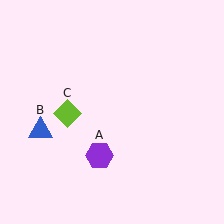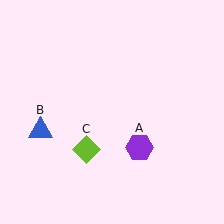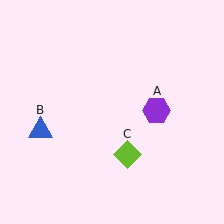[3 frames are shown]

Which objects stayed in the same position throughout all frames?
Blue triangle (object B) remained stationary.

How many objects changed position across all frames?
2 objects changed position: purple hexagon (object A), lime diamond (object C).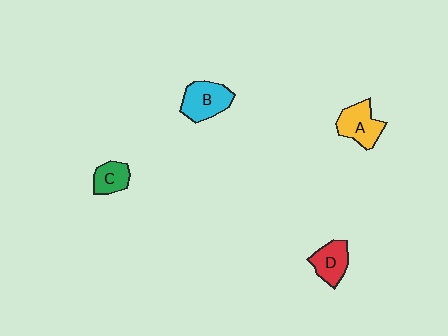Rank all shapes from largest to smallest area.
From largest to smallest: B (cyan), A (yellow), D (red), C (green).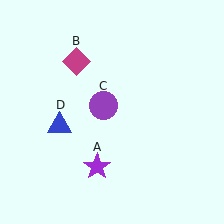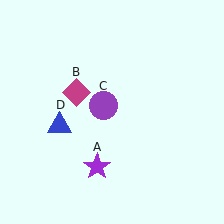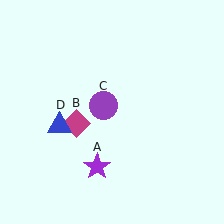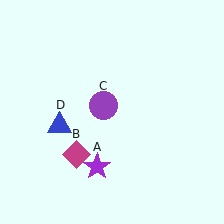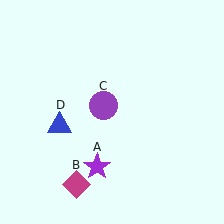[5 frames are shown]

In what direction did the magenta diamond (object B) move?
The magenta diamond (object B) moved down.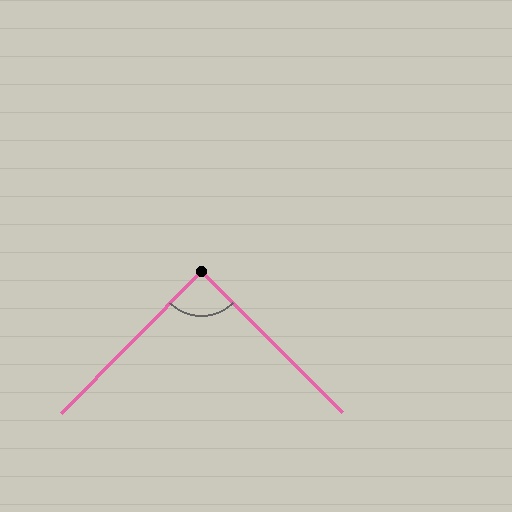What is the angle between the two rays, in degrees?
Approximately 89 degrees.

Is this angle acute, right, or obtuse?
It is approximately a right angle.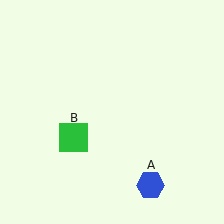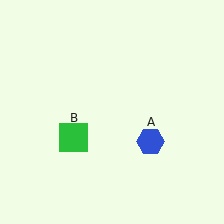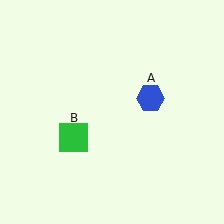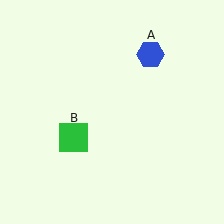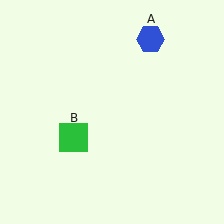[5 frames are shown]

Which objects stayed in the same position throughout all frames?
Green square (object B) remained stationary.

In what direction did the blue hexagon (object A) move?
The blue hexagon (object A) moved up.